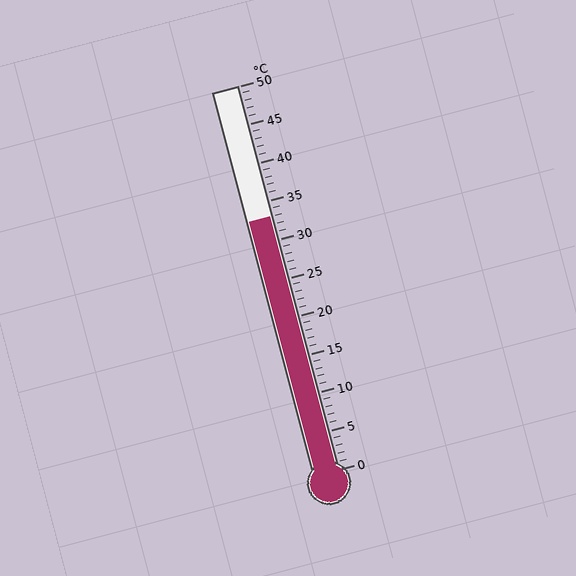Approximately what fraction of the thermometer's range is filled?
The thermometer is filled to approximately 65% of its range.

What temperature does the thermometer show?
The thermometer shows approximately 33°C.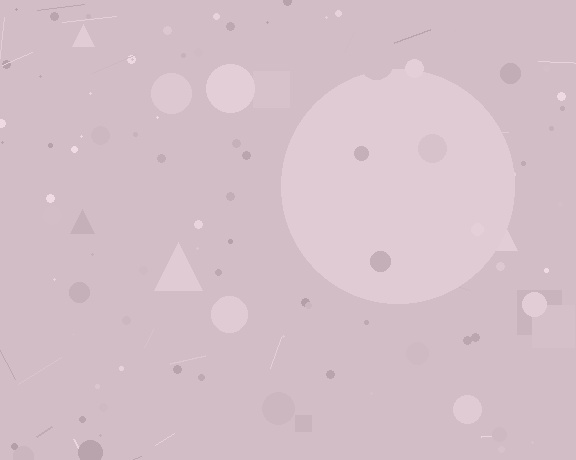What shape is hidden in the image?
A circle is hidden in the image.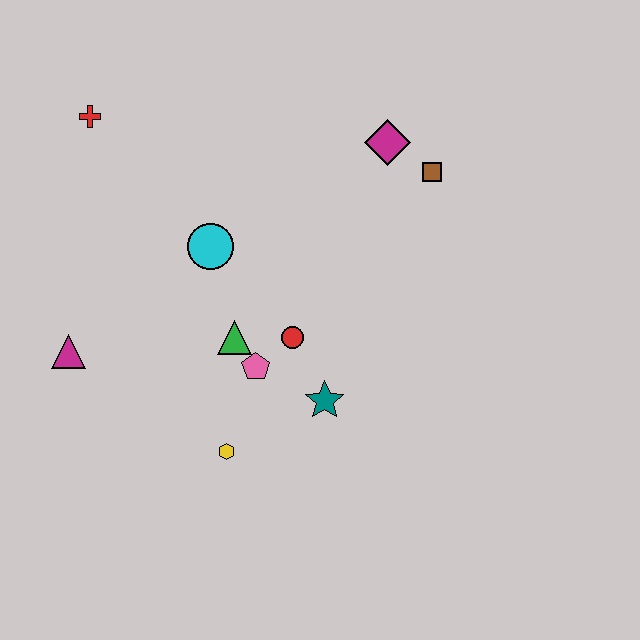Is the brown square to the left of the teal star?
No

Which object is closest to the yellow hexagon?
The pink pentagon is closest to the yellow hexagon.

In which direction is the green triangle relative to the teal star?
The green triangle is to the left of the teal star.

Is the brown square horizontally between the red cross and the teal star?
No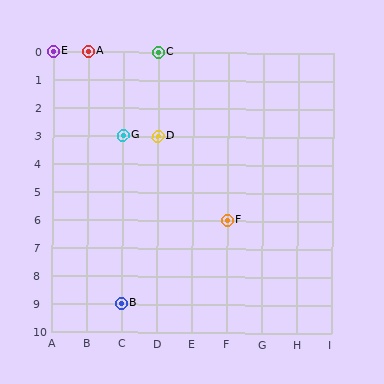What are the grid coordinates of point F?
Point F is at grid coordinates (F, 6).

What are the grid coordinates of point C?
Point C is at grid coordinates (D, 0).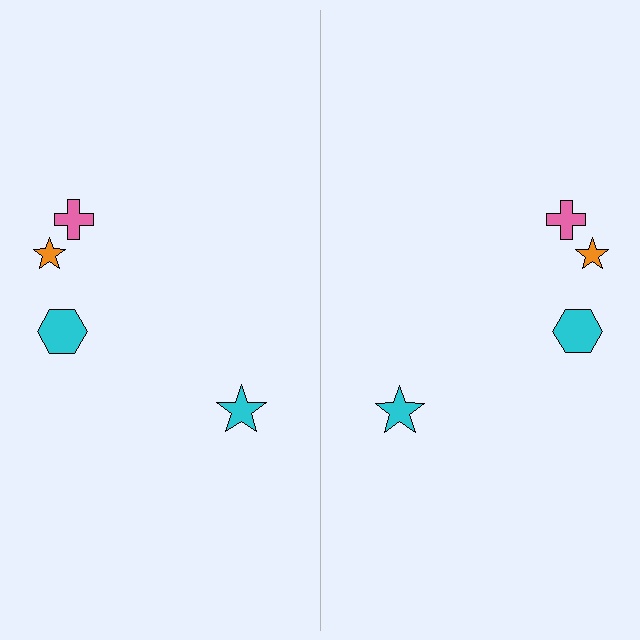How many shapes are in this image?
There are 8 shapes in this image.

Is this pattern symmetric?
Yes, this pattern has bilateral (reflection) symmetry.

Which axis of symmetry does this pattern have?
The pattern has a vertical axis of symmetry running through the center of the image.